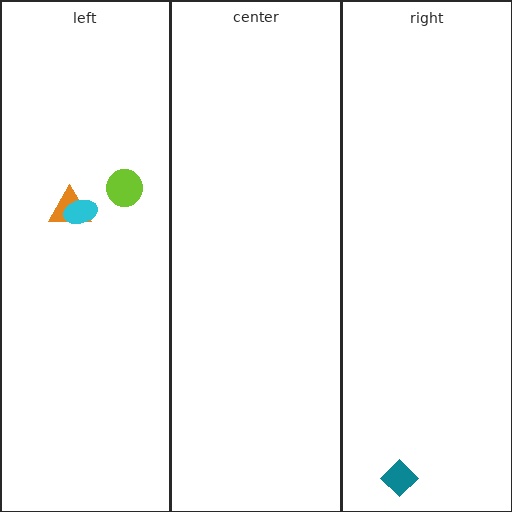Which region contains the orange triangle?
The left region.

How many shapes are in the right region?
1.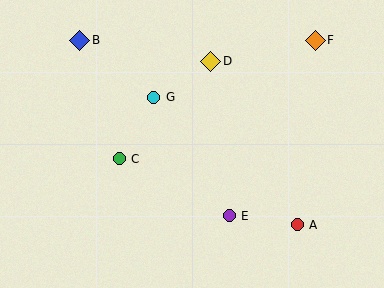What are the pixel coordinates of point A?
Point A is at (297, 225).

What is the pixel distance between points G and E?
The distance between G and E is 141 pixels.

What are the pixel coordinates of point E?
Point E is at (229, 216).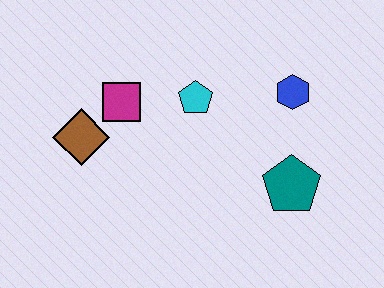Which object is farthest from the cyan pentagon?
The teal pentagon is farthest from the cyan pentagon.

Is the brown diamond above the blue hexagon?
No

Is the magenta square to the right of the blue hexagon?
No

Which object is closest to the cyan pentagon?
The magenta square is closest to the cyan pentagon.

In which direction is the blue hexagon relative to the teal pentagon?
The blue hexagon is above the teal pentagon.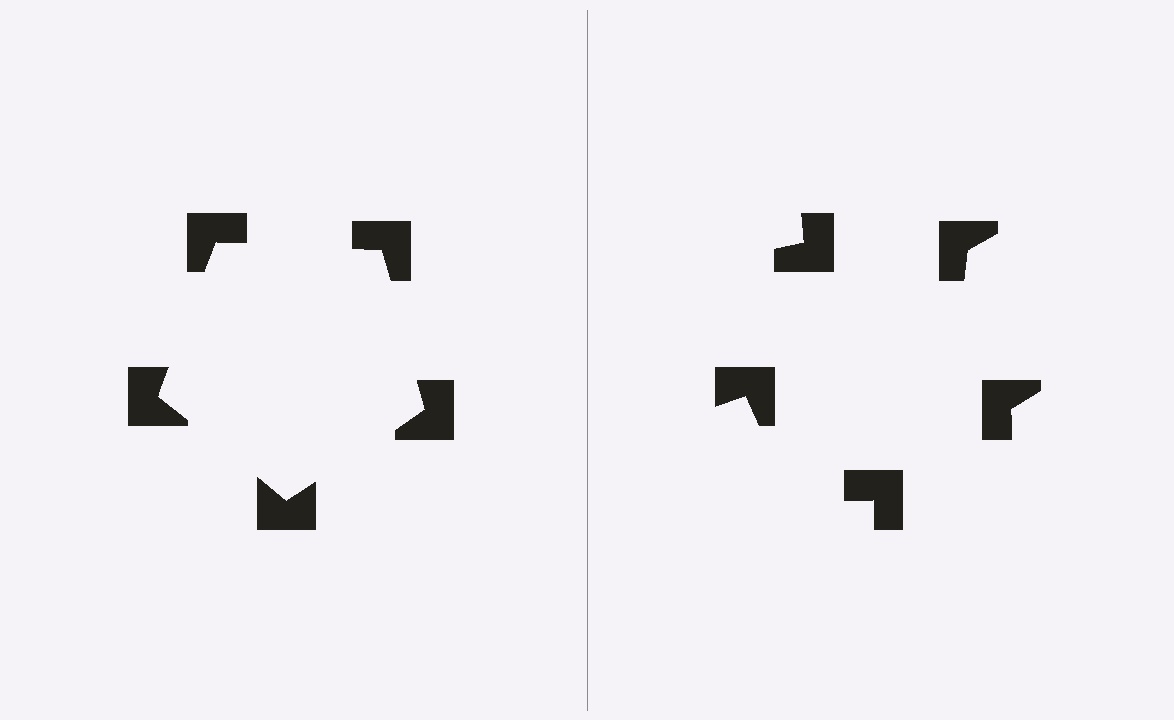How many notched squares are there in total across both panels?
10 — 5 on each side.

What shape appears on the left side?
An illusory pentagon.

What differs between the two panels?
The notched squares are positioned identically on both sides; only the wedge orientations differ. On the left they align to a pentagon; on the right they are misaligned.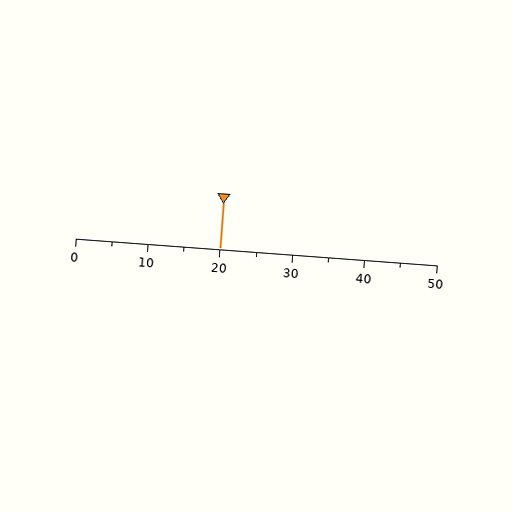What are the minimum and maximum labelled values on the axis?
The axis runs from 0 to 50.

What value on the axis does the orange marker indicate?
The marker indicates approximately 20.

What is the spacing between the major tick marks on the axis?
The major ticks are spaced 10 apart.